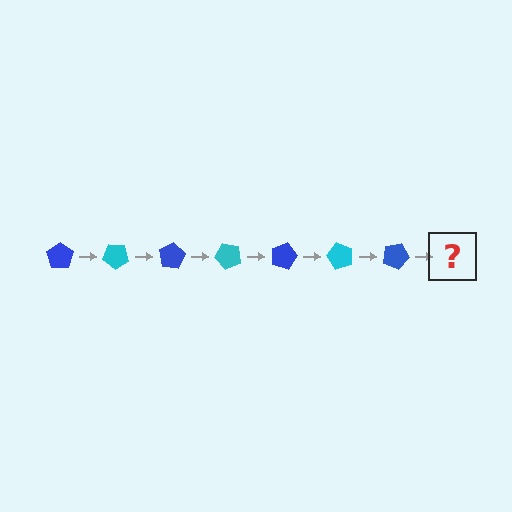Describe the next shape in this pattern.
It should be a cyan pentagon, rotated 280 degrees from the start.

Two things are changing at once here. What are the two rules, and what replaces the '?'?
The two rules are that it rotates 40 degrees each step and the color cycles through blue and cyan. The '?' should be a cyan pentagon, rotated 280 degrees from the start.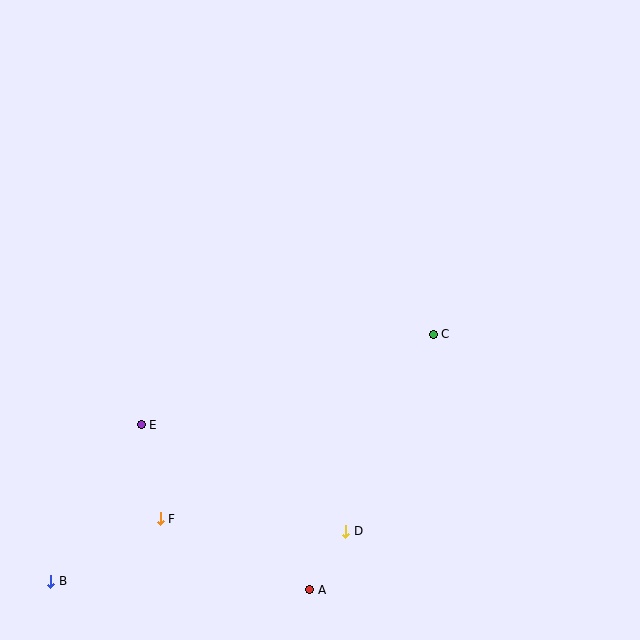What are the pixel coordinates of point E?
Point E is at (141, 425).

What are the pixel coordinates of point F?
Point F is at (160, 519).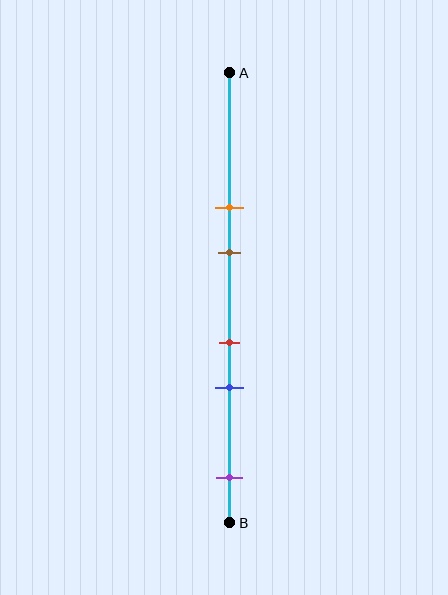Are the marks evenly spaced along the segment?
No, the marks are not evenly spaced.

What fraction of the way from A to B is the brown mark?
The brown mark is approximately 40% (0.4) of the way from A to B.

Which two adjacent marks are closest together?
The red and blue marks are the closest adjacent pair.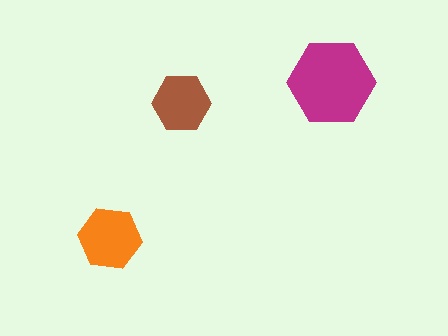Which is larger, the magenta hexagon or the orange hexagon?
The magenta one.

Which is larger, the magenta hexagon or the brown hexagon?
The magenta one.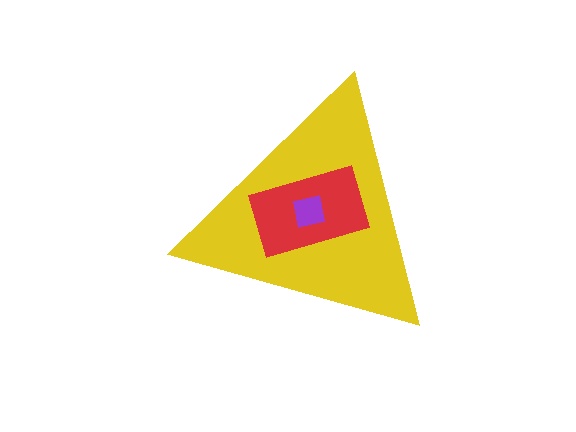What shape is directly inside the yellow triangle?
The red rectangle.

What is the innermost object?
The purple square.